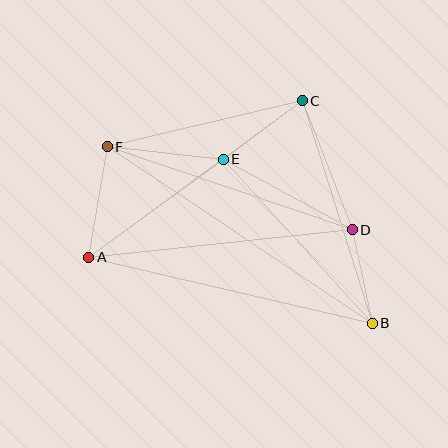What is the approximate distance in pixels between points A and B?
The distance between A and B is approximately 291 pixels.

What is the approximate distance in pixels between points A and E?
The distance between A and E is approximately 167 pixels.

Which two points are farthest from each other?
Points B and F are farthest from each other.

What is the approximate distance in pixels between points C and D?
The distance between C and D is approximately 138 pixels.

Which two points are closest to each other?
Points B and D are closest to each other.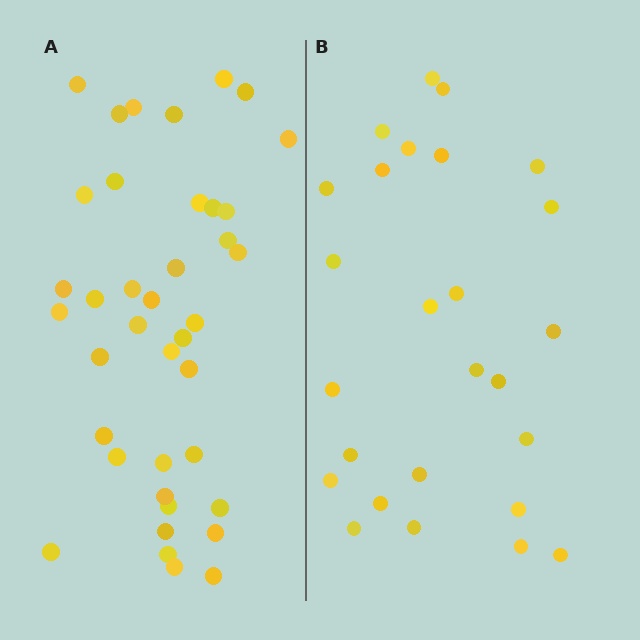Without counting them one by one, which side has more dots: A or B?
Region A (the left region) has more dots.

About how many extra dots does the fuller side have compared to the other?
Region A has approximately 15 more dots than region B.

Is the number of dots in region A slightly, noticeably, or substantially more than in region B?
Region A has substantially more. The ratio is roughly 1.5 to 1.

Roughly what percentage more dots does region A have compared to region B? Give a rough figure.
About 50% more.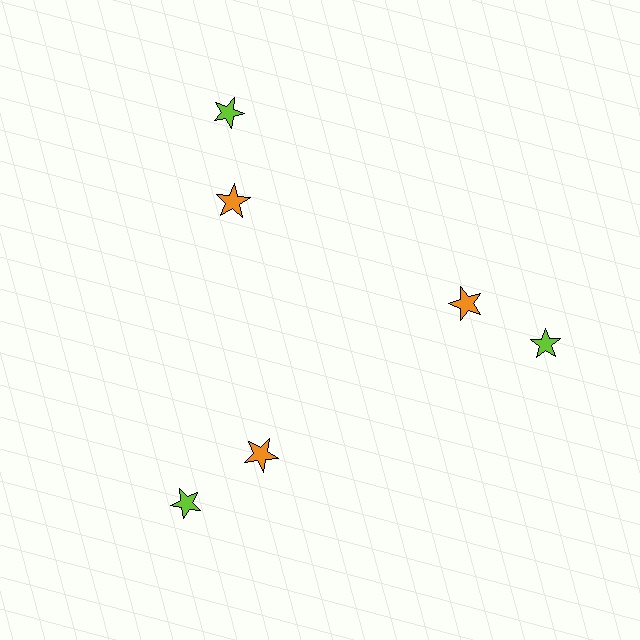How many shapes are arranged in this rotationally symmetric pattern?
There are 6 shapes, arranged in 3 groups of 2.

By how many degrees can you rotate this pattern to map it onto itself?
The pattern maps onto itself every 120 degrees of rotation.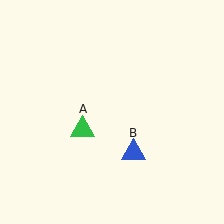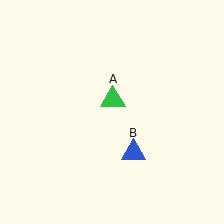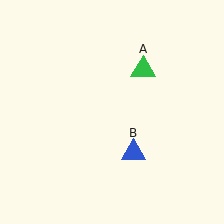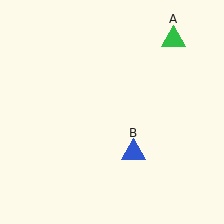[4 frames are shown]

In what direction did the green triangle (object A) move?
The green triangle (object A) moved up and to the right.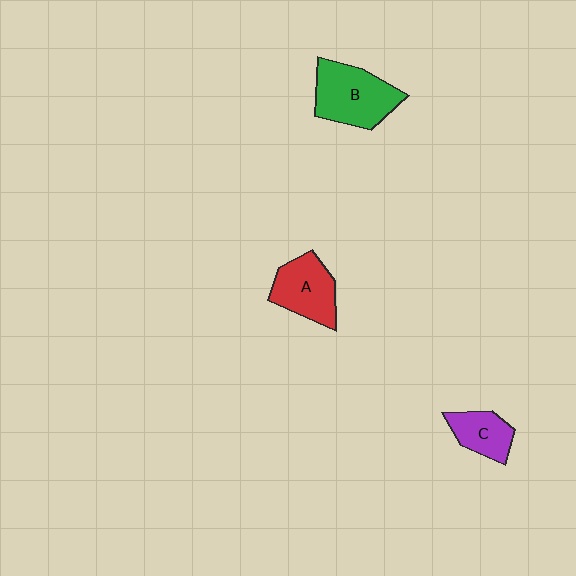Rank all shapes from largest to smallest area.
From largest to smallest: B (green), A (red), C (purple).